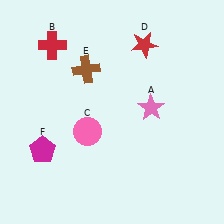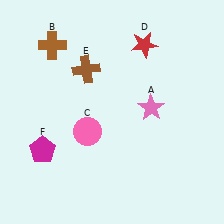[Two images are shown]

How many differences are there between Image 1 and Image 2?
There is 1 difference between the two images.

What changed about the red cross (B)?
In Image 1, B is red. In Image 2, it changed to brown.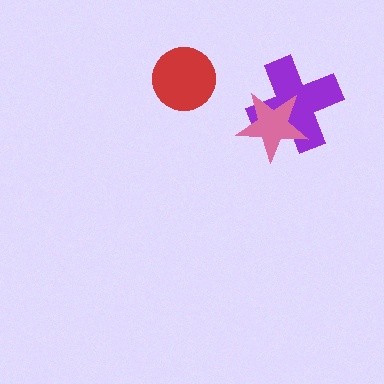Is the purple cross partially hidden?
Yes, it is partially covered by another shape.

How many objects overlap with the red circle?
0 objects overlap with the red circle.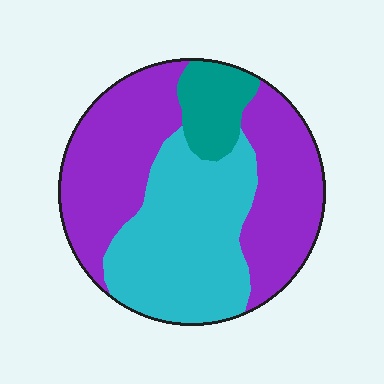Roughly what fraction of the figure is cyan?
Cyan covers around 40% of the figure.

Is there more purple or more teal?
Purple.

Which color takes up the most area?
Purple, at roughly 50%.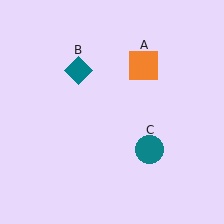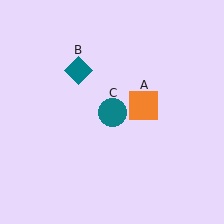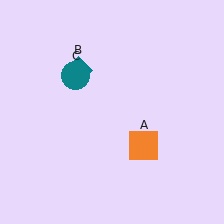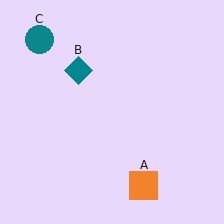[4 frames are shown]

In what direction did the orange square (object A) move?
The orange square (object A) moved down.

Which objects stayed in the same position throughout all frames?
Teal diamond (object B) remained stationary.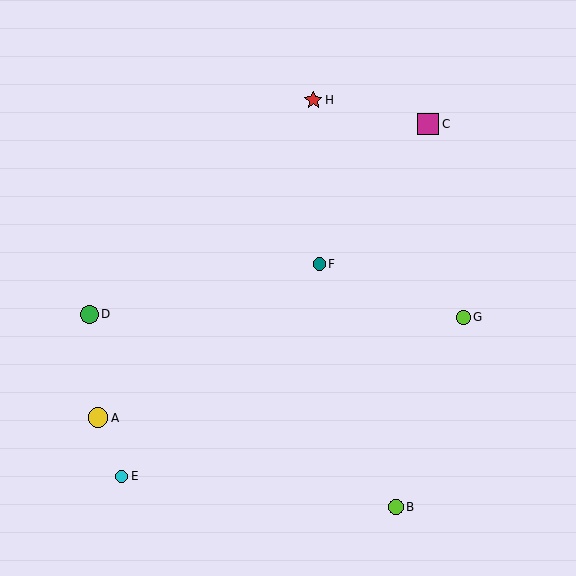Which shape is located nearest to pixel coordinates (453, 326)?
The lime circle (labeled G) at (463, 317) is nearest to that location.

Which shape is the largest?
The magenta square (labeled C) is the largest.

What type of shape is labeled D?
Shape D is a green circle.